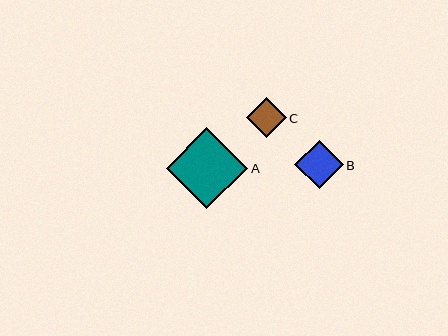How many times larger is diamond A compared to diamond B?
Diamond A is approximately 1.7 times the size of diamond B.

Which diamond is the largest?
Diamond A is the largest with a size of approximately 82 pixels.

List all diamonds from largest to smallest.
From largest to smallest: A, B, C.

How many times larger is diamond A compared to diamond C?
Diamond A is approximately 2.1 times the size of diamond C.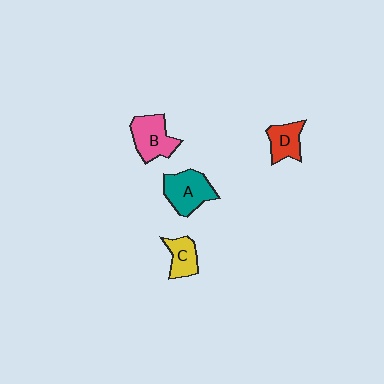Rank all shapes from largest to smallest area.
From largest to smallest: A (teal), B (pink), D (red), C (yellow).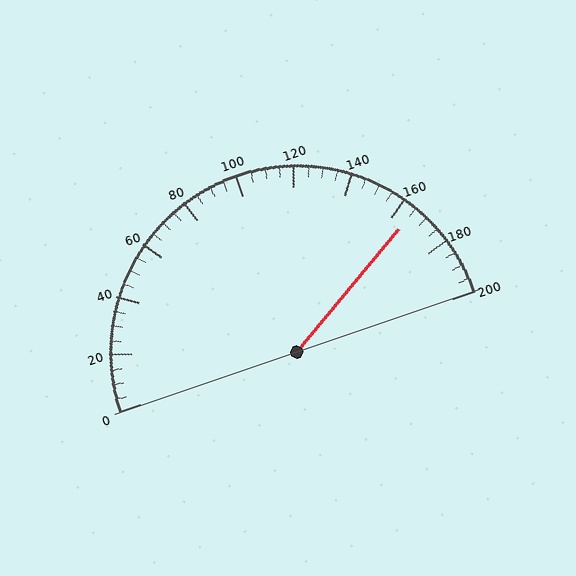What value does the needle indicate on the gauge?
The needle indicates approximately 165.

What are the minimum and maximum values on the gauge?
The gauge ranges from 0 to 200.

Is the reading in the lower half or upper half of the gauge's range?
The reading is in the upper half of the range (0 to 200).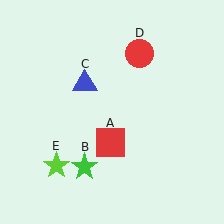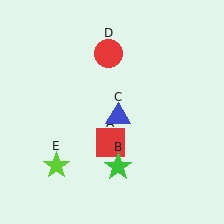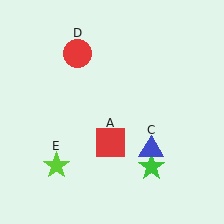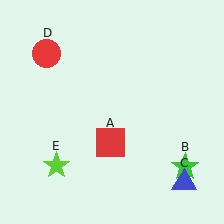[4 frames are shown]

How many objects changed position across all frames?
3 objects changed position: green star (object B), blue triangle (object C), red circle (object D).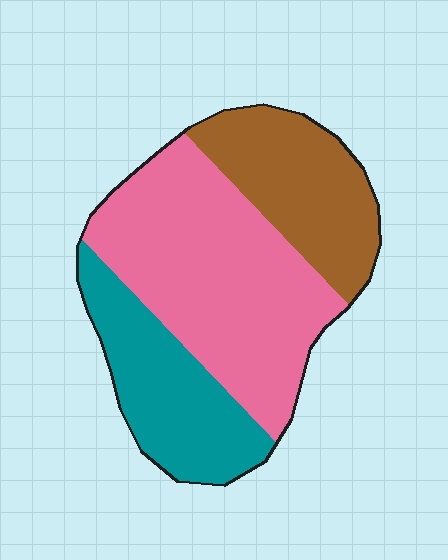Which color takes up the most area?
Pink, at roughly 50%.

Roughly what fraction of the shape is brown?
Brown takes up about one quarter (1/4) of the shape.